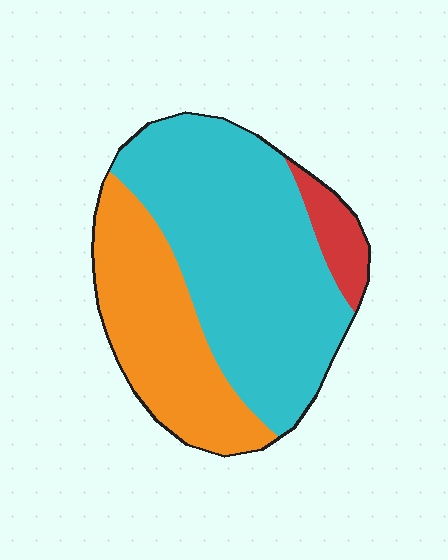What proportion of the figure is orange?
Orange takes up between a quarter and a half of the figure.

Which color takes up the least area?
Red, at roughly 5%.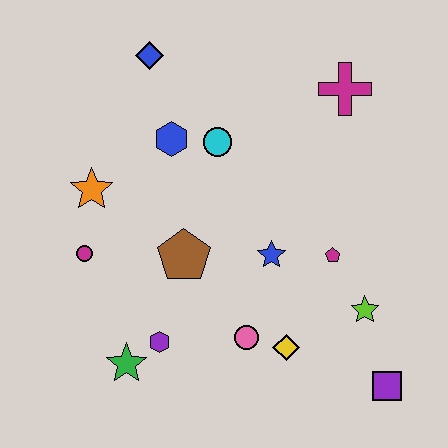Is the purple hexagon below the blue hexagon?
Yes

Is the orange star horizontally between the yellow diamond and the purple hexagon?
No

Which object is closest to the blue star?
The magenta pentagon is closest to the blue star.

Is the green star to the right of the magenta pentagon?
No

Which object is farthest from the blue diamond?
The purple square is farthest from the blue diamond.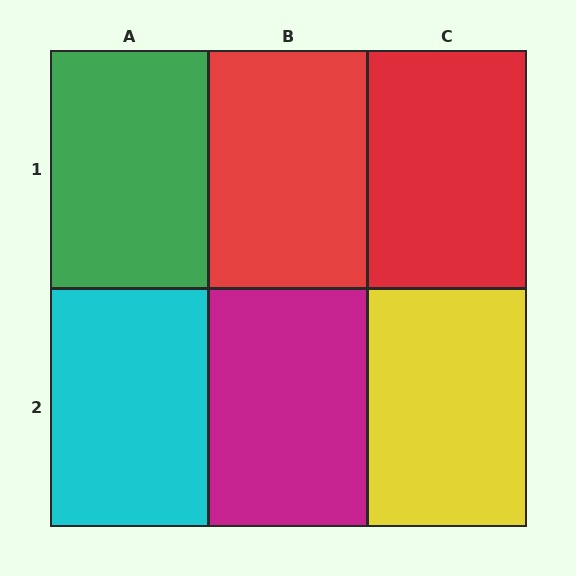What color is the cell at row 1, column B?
Red.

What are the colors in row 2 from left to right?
Cyan, magenta, yellow.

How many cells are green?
1 cell is green.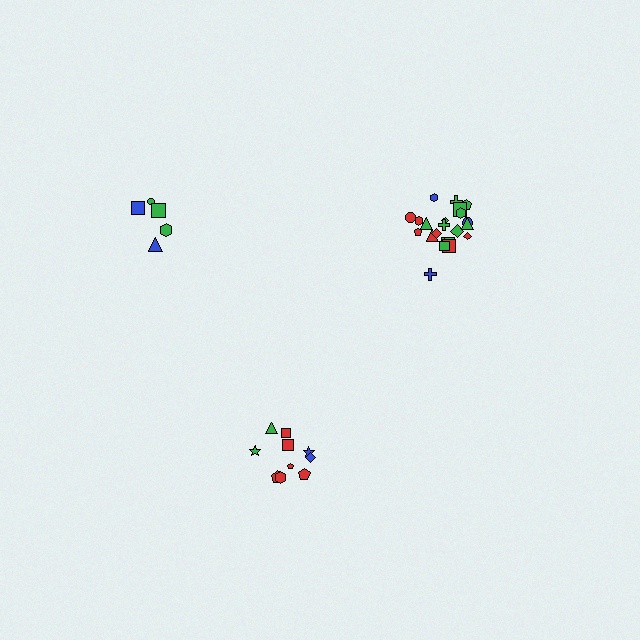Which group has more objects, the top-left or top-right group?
The top-right group.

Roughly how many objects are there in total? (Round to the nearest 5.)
Roughly 35 objects in total.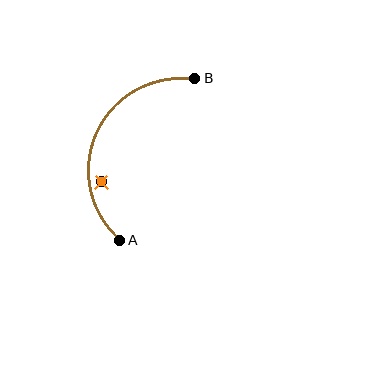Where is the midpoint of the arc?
The arc midpoint is the point on the curve farthest from the straight line joining A and B. It sits to the left of that line.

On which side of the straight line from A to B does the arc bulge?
The arc bulges to the left of the straight line connecting A and B.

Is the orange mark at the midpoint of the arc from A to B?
No — the orange mark does not lie on the arc at all. It sits slightly inside the curve.